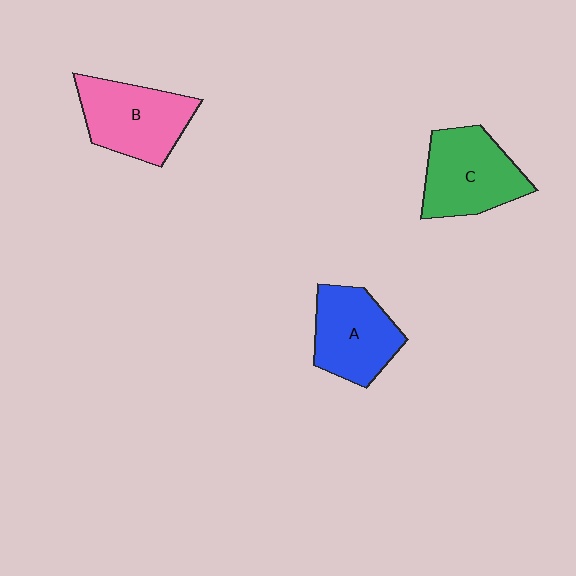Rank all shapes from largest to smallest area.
From largest to smallest: C (green), B (pink), A (blue).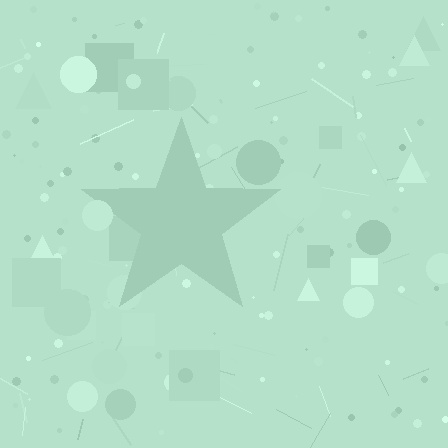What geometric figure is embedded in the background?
A star is embedded in the background.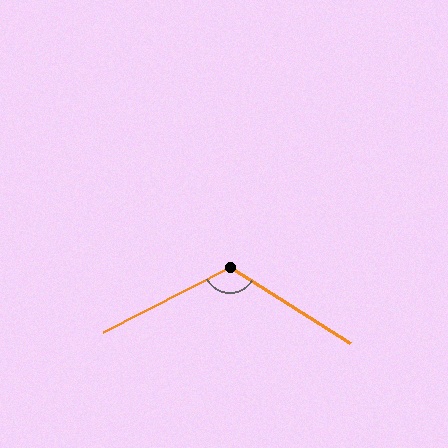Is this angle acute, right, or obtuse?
It is obtuse.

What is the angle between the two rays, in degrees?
Approximately 120 degrees.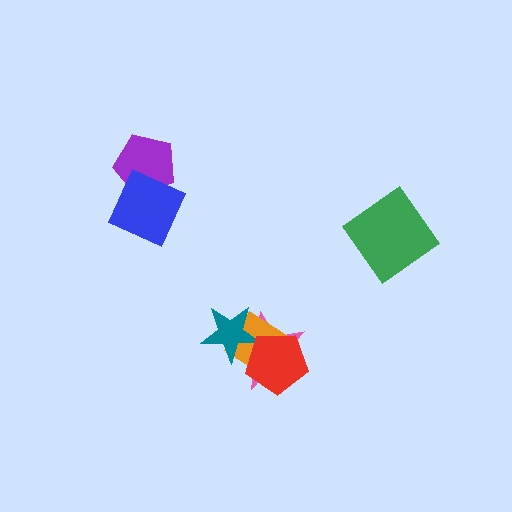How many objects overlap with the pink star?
3 objects overlap with the pink star.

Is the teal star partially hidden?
Yes, it is partially covered by another shape.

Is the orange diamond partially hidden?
Yes, it is partially covered by another shape.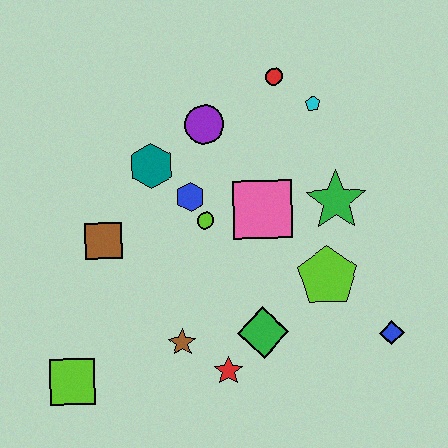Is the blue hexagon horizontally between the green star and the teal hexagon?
Yes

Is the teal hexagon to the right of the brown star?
No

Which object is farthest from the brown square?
The blue diamond is farthest from the brown square.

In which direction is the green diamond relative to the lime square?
The green diamond is to the right of the lime square.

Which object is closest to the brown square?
The teal hexagon is closest to the brown square.